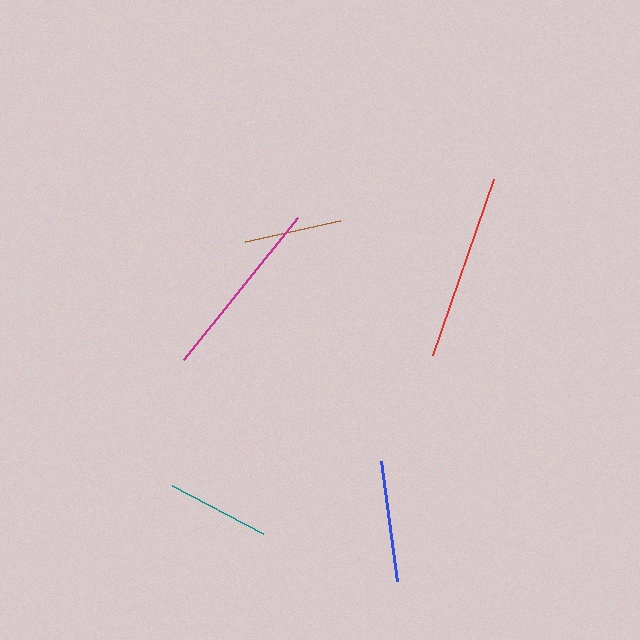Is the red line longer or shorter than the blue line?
The red line is longer than the blue line.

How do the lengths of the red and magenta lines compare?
The red and magenta lines are approximately the same length.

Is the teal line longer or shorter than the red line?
The red line is longer than the teal line.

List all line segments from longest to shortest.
From longest to shortest: red, magenta, blue, teal, brown.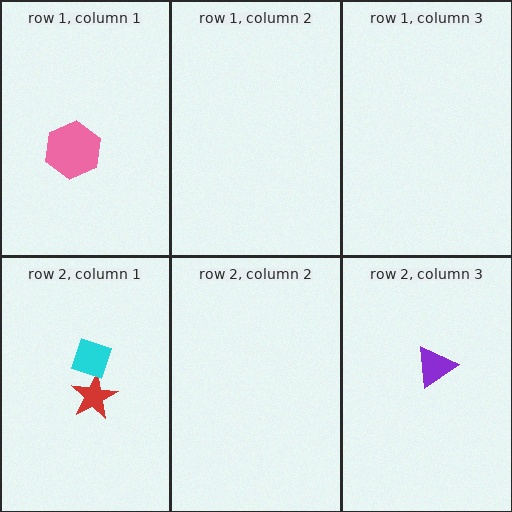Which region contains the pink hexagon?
The row 1, column 1 region.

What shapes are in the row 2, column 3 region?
The purple triangle.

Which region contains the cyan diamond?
The row 2, column 1 region.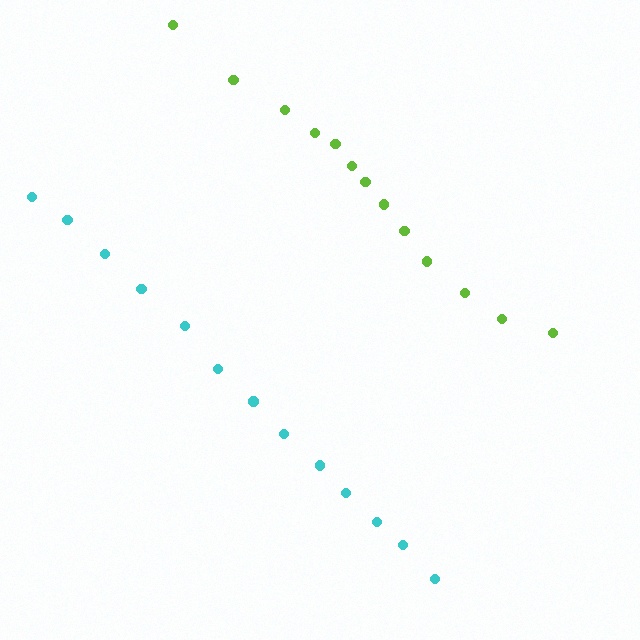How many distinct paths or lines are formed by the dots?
There are 2 distinct paths.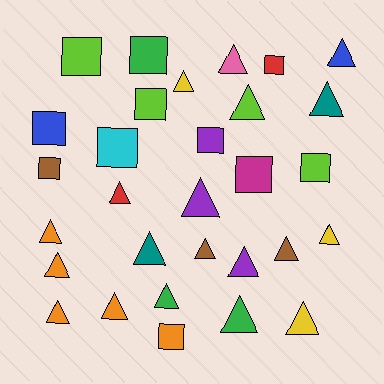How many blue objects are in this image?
There are 2 blue objects.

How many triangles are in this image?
There are 19 triangles.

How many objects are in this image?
There are 30 objects.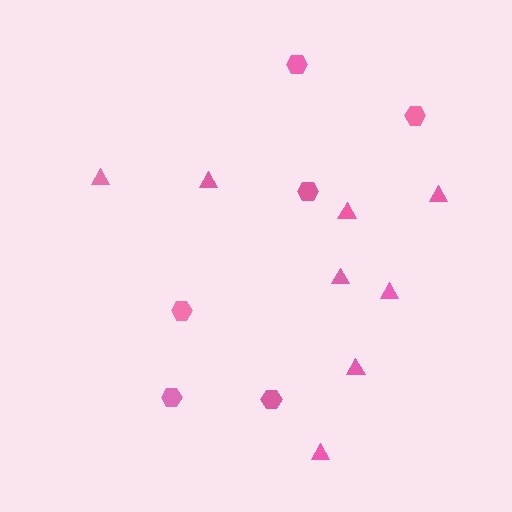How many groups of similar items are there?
There are 2 groups: one group of hexagons (6) and one group of triangles (8).